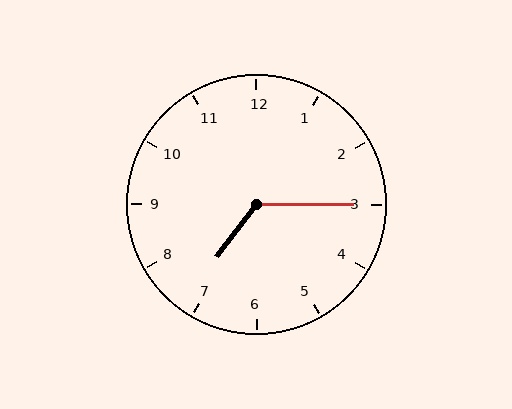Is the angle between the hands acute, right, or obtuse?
It is obtuse.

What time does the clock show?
7:15.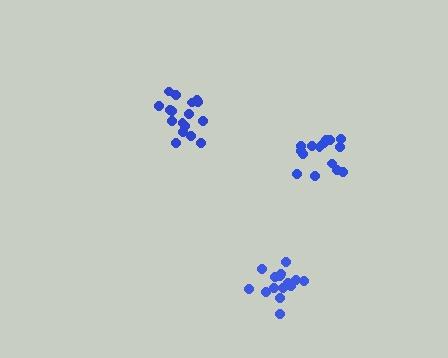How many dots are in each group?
Group 1: 15 dots, Group 2: 17 dots, Group 3: 15 dots (47 total).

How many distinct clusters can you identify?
There are 3 distinct clusters.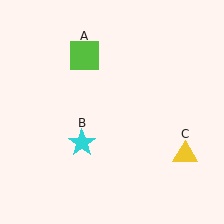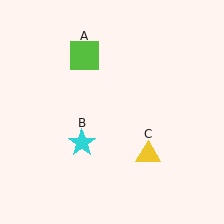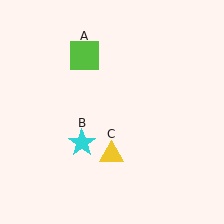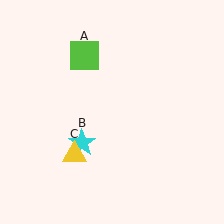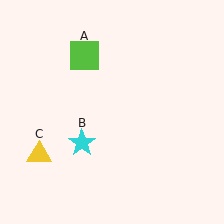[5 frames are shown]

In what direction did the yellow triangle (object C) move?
The yellow triangle (object C) moved left.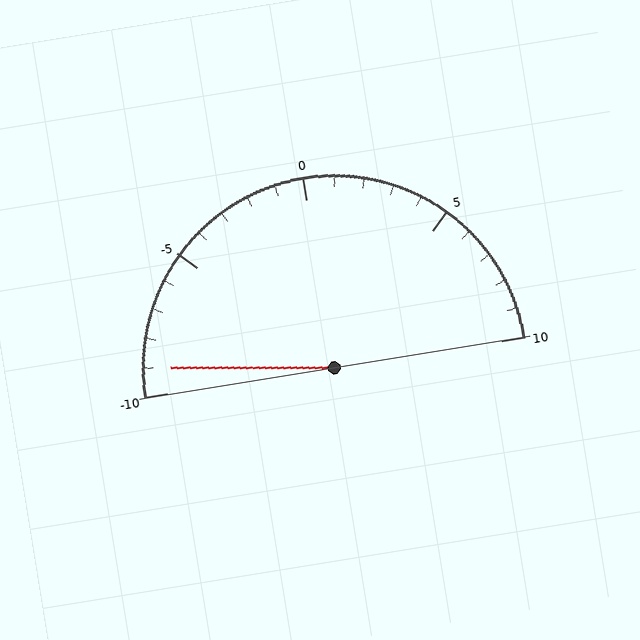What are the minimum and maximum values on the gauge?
The gauge ranges from -10 to 10.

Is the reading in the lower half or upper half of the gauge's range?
The reading is in the lower half of the range (-10 to 10).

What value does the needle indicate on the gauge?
The needle indicates approximately -9.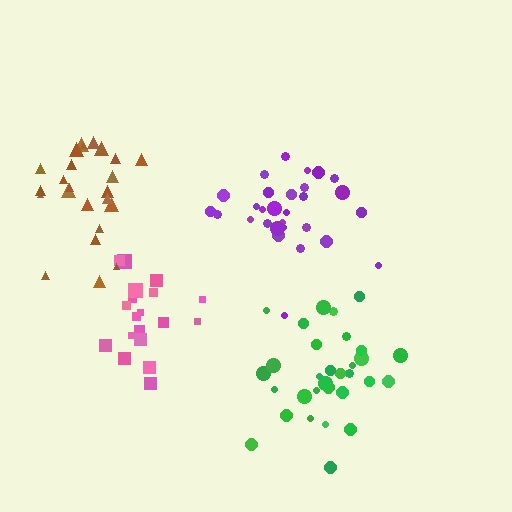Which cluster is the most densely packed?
Purple.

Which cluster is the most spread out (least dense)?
Brown.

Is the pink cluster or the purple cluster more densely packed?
Purple.